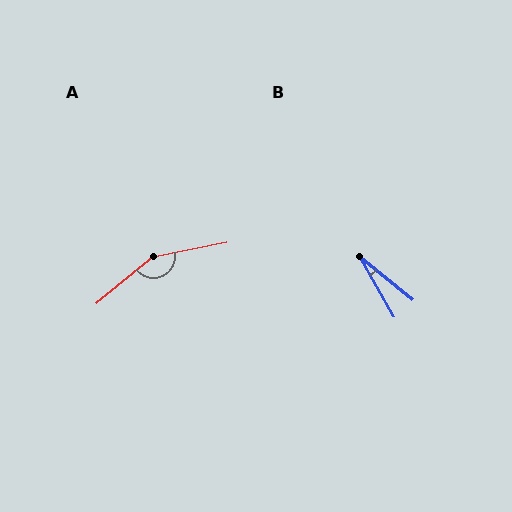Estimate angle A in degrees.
Approximately 152 degrees.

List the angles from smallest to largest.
B (21°), A (152°).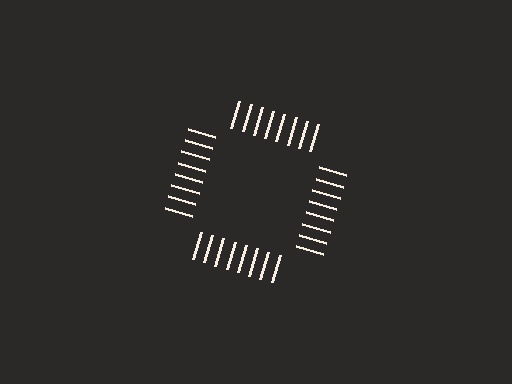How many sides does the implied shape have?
4 sides — the line-ends trace a square.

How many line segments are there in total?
32 — 8 along each of the 4 edges.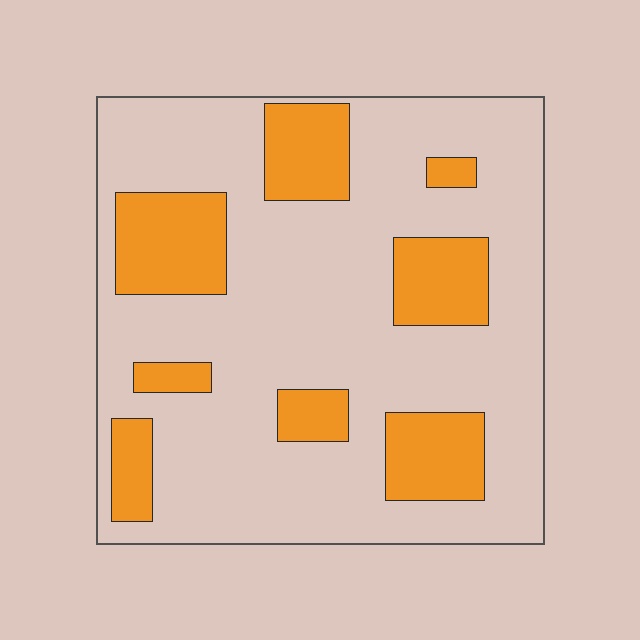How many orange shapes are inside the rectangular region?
8.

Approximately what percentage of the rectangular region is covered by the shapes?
Approximately 25%.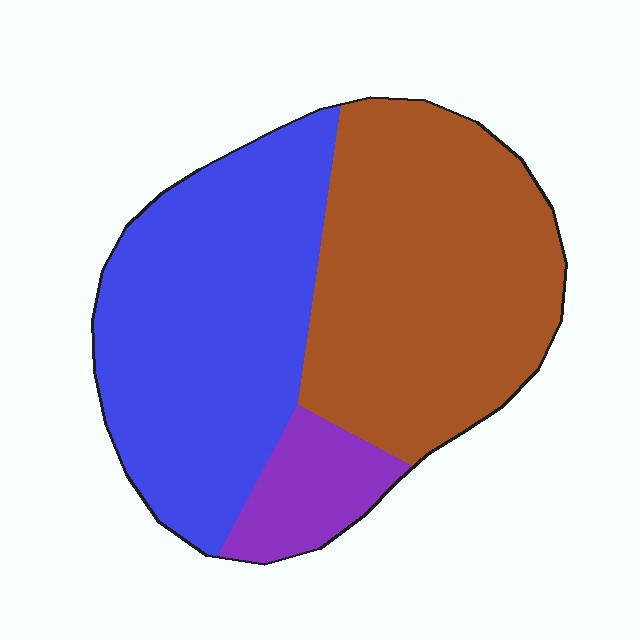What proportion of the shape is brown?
Brown covers 46% of the shape.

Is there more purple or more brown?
Brown.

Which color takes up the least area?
Purple, at roughly 10%.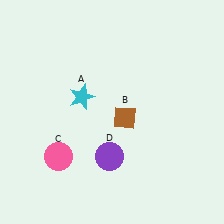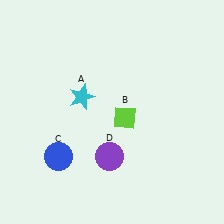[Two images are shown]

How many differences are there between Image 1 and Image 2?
There are 2 differences between the two images.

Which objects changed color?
B changed from brown to lime. C changed from pink to blue.